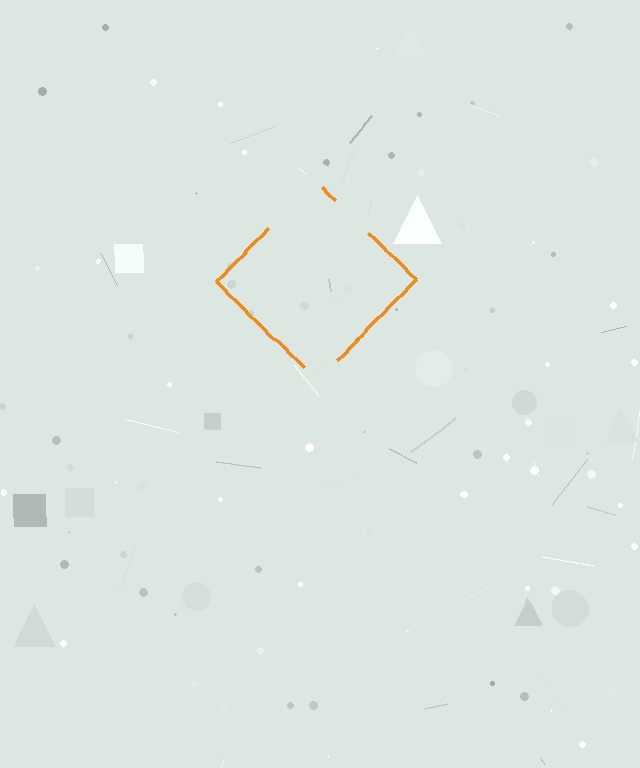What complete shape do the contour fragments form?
The contour fragments form a diamond.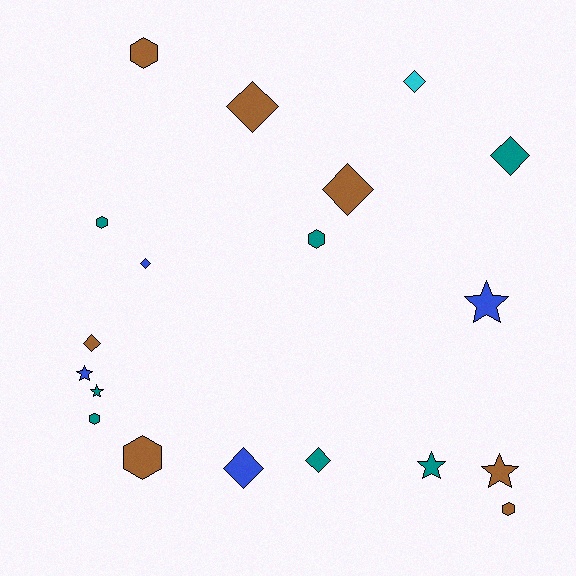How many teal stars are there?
There are 2 teal stars.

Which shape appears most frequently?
Diamond, with 8 objects.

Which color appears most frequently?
Teal, with 7 objects.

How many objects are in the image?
There are 19 objects.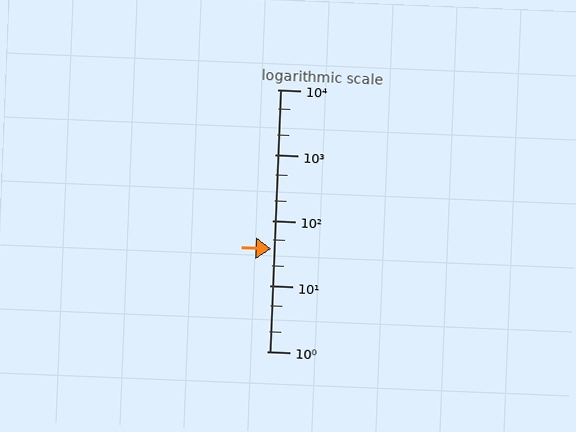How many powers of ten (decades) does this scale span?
The scale spans 4 decades, from 1 to 10000.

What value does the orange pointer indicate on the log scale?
The pointer indicates approximately 37.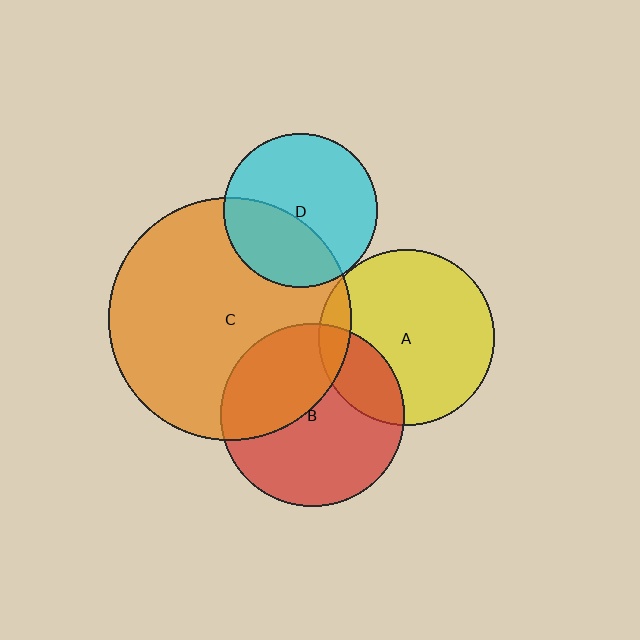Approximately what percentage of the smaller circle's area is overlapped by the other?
Approximately 20%.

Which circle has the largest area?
Circle C (orange).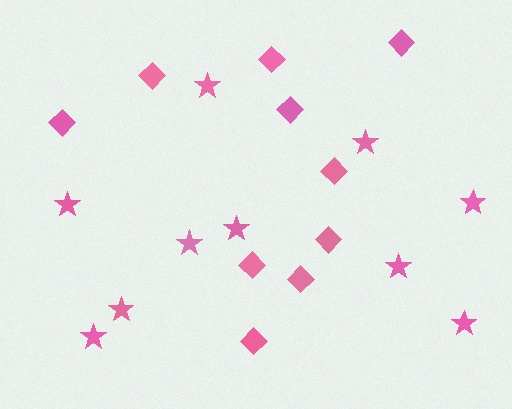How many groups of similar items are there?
There are 2 groups: one group of diamonds (10) and one group of stars (10).